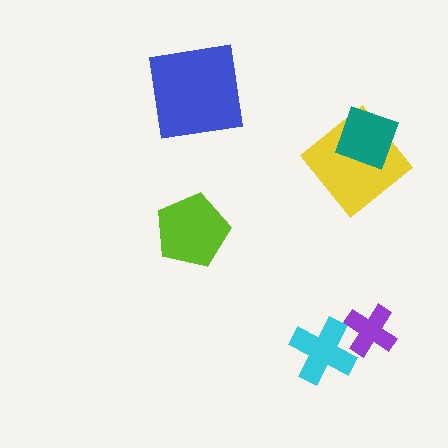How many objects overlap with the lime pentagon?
0 objects overlap with the lime pentagon.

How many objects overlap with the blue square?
0 objects overlap with the blue square.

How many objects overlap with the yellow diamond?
1 object overlaps with the yellow diamond.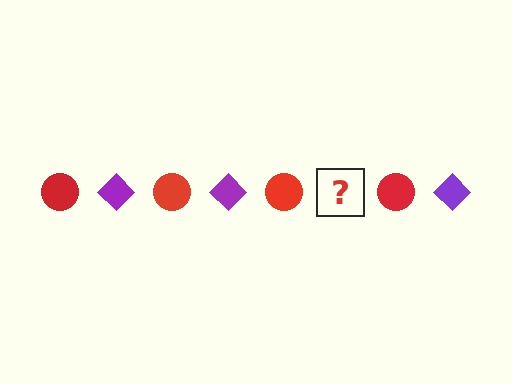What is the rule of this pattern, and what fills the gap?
The rule is that the pattern alternates between red circle and purple diamond. The gap should be filled with a purple diamond.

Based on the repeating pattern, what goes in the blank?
The blank should be a purple diamond.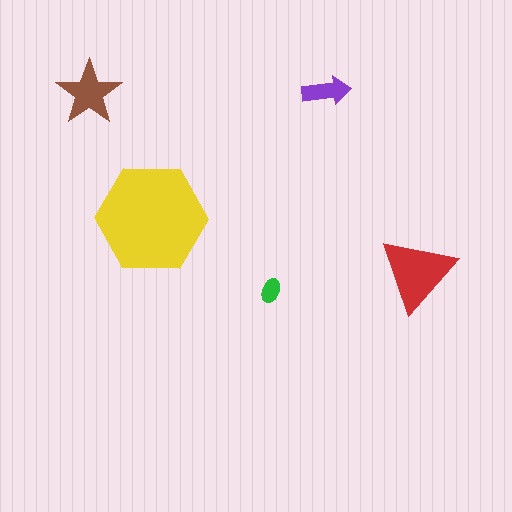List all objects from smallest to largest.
The green ellipse, the purple arrow, the brown star, the red triangle, the yellow hexagon.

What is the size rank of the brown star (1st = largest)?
3rd.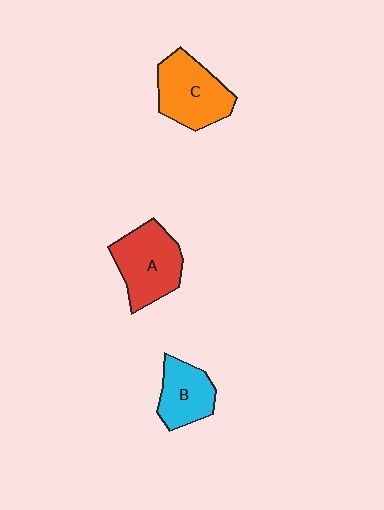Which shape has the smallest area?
Shape B (cyan).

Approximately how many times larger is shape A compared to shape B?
Approximately 1.4 times.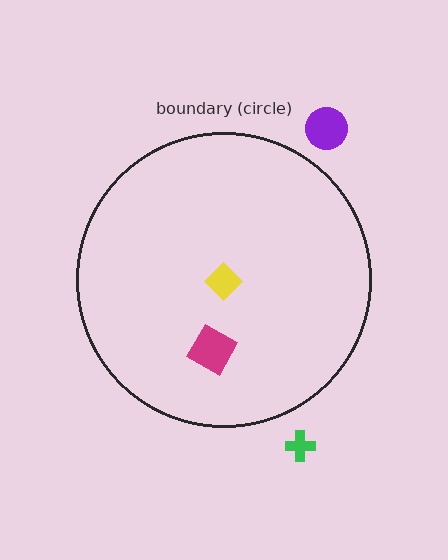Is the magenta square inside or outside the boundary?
Inside.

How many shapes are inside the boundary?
2 inside, 2 outside.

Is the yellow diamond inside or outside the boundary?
Inside.